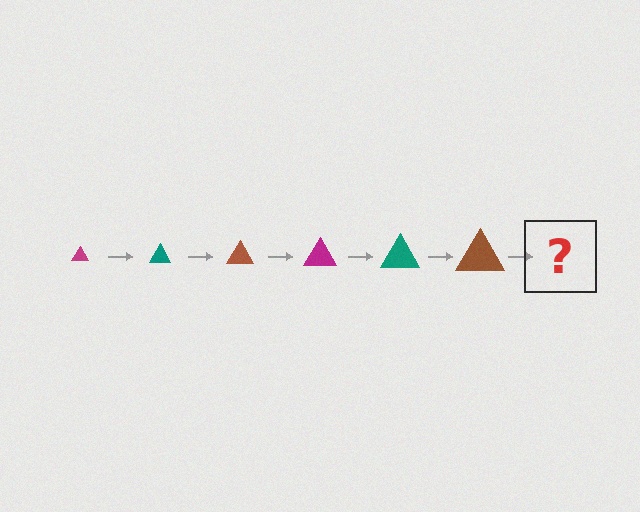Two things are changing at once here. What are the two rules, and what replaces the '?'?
The two rules are that the triangle grows larger each step and the color cycles through magenta, teal, and brown. The '?' should be a magenta triangle, larger than the previous one.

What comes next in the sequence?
The next element should be a magenta triangle, larger than the previous one.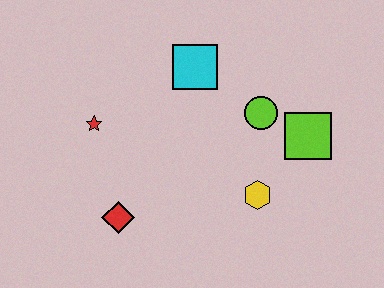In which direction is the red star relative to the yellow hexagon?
The red star is to the left of the yellow hexagon.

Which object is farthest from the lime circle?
The red diamond is farthest from the lime circle.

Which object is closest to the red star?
The red diamond is closest to the red star.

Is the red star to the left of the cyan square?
Yes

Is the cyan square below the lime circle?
No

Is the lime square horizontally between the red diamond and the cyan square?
No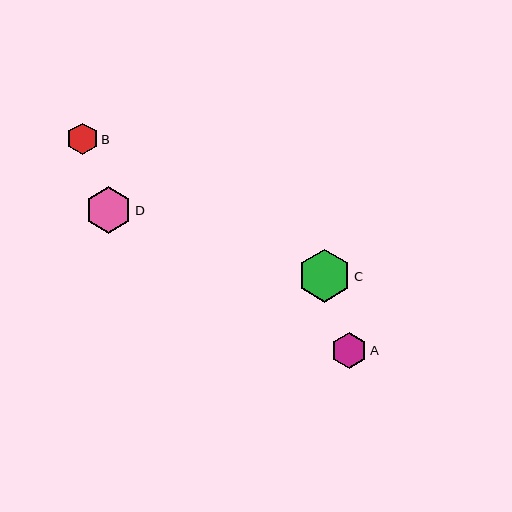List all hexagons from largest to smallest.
From largest to smallest: C, D, A, B.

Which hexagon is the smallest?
Hexagon B is the smallest with a size of approximately 32 pixels.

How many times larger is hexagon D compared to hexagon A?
Hexagon D is approximately 1.3 times the size of hexagon A.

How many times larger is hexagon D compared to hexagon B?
Hexagon D is approximately 1.5 times the size of hexagon B.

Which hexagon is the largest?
Hexagon C is the largest with a size of approximately 53 pixels.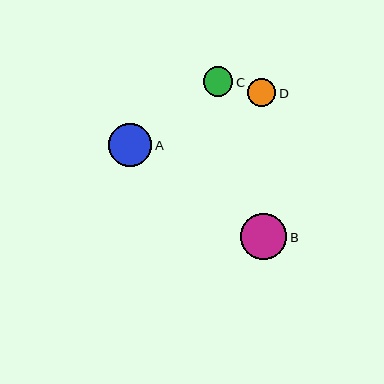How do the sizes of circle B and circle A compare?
Circle B and circle A are approximately the same size.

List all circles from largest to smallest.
From largest to smallest: B, A, C, D.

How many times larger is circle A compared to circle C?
Circle A is approximately 1.4 times the size of circle C.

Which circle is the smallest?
Circle D is the smallest with a size of approximately 28 pixels.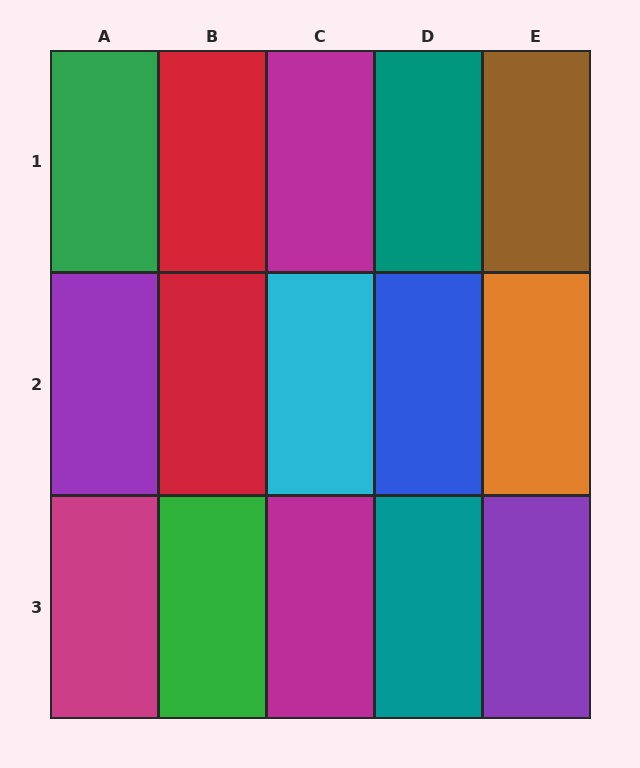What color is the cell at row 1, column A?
Green.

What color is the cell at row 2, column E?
Orange.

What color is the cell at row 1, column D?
Teal.